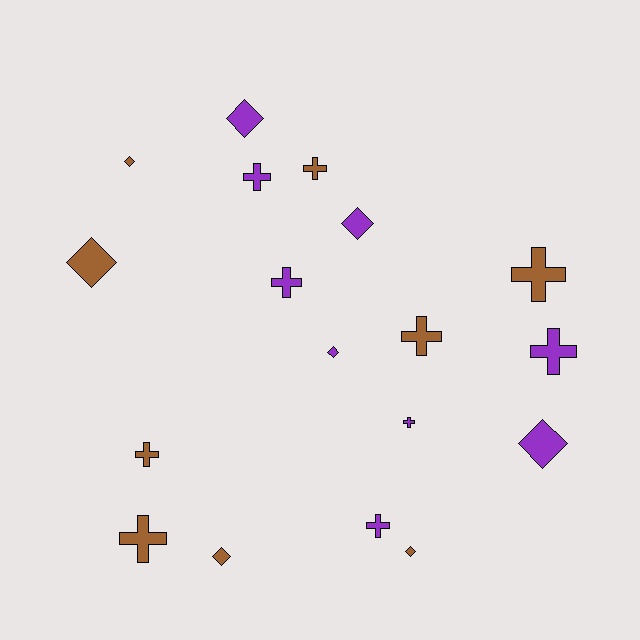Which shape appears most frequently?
Cross, with 10 objects.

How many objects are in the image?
There are 18 objects.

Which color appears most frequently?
Brown, with 9 objects.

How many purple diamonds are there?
There are 4 purple diamonds.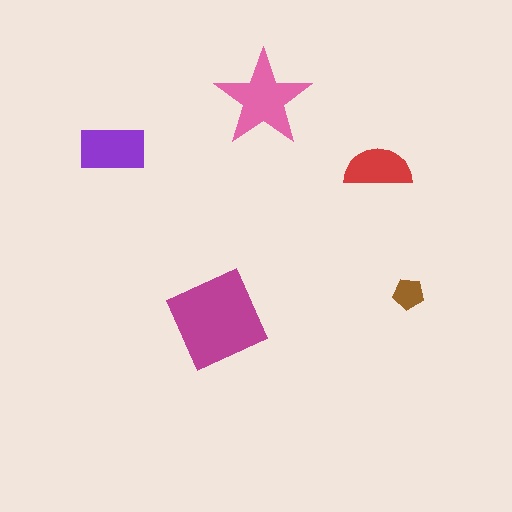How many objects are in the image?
There are 5 objects in the image.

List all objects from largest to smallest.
The magenta diamond, the pink star, the purple rectangle, the red semicircle, the brown pentagon.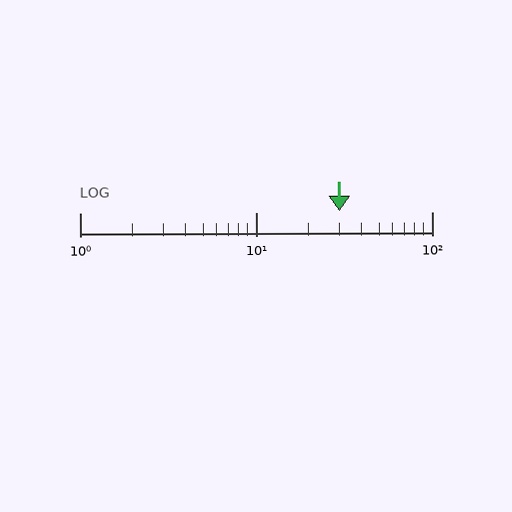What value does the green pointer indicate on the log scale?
The pointer indicates approximately 30.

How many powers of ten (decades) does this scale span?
The scale spans 2 decades, from 1 to 100.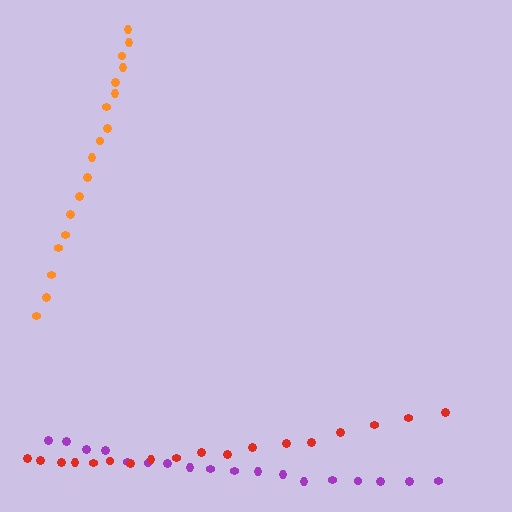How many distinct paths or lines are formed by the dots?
There are 3 distinct paths.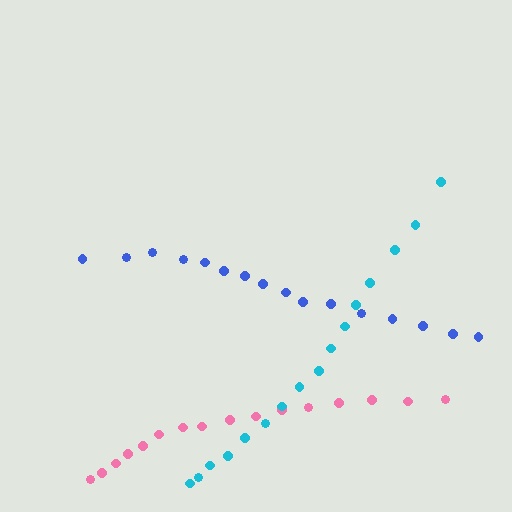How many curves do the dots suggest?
There are 3 distinct paths.